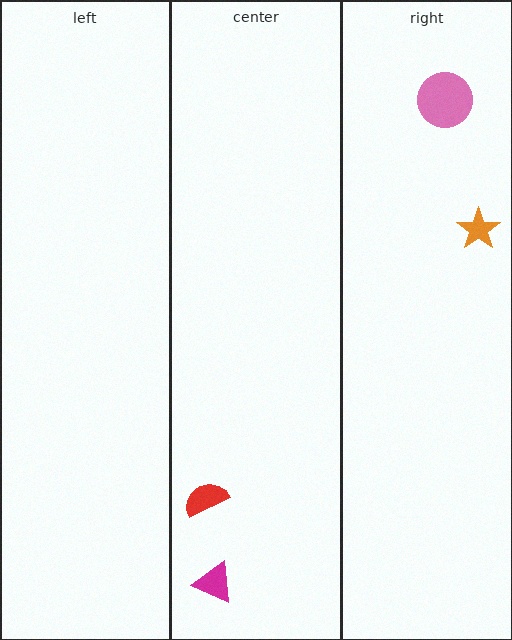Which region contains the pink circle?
The right region.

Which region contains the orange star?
The right region.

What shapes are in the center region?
The red semicircle, the magenta triangle.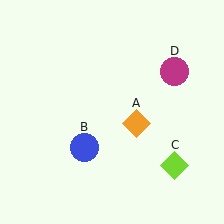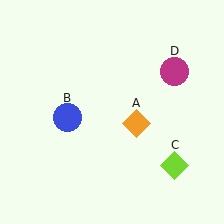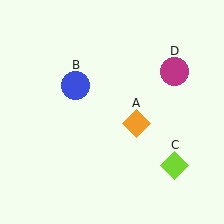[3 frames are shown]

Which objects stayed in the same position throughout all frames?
Orange diamond (object A) and lime diamond (object C) and magenta circle (object D) remained stationary.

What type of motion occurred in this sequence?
The blue circle (object B) rotated clockwise around the center of the scene.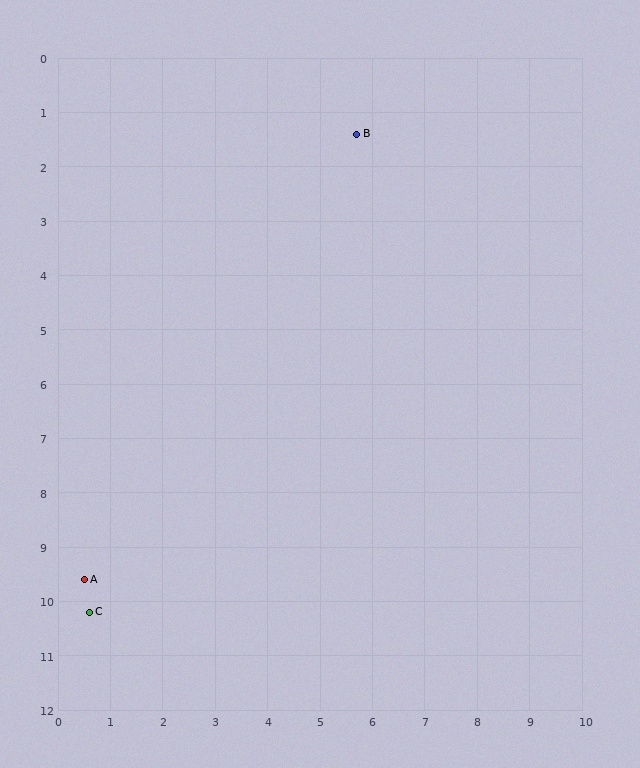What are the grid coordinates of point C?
Point C is at approximately (0.6, 10.2).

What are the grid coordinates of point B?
Point B is at approximately (5.7, 1.4).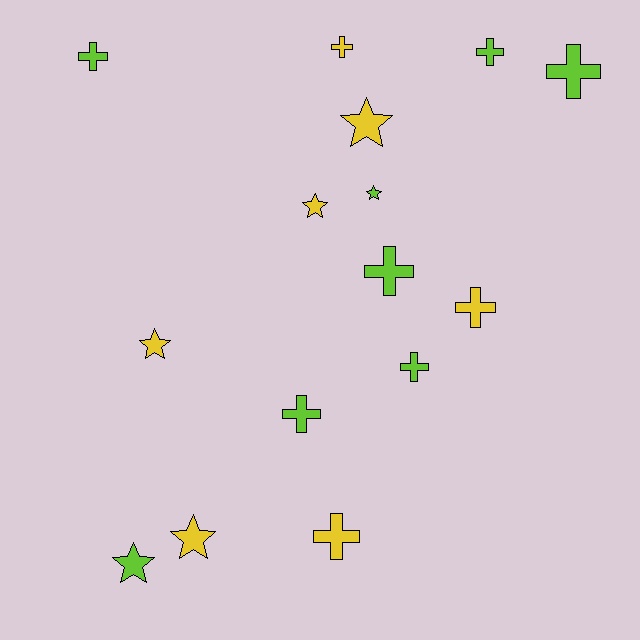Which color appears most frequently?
Lime, with 8 objects.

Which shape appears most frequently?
Cross, with 9 objects.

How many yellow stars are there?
There are 4 yellow stars.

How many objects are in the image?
There are 15 objects.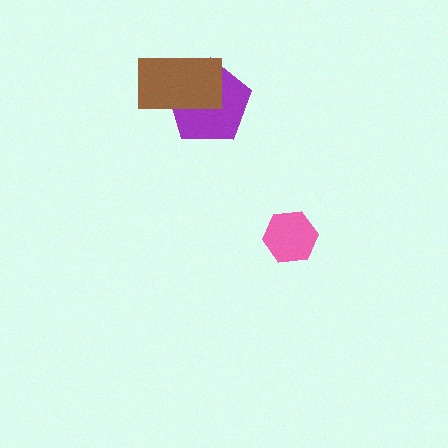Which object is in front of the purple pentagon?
The brown rectangle is in front of the purple pentagon.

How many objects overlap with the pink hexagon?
0 objects overlap with the pink hexagon.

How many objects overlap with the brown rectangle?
1 object overlaps with the brown rectangle.